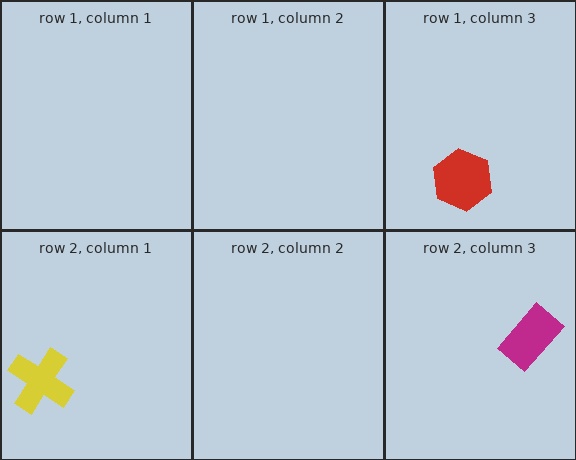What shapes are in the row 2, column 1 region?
The yellow cross.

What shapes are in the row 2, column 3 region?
The magenta rectangle.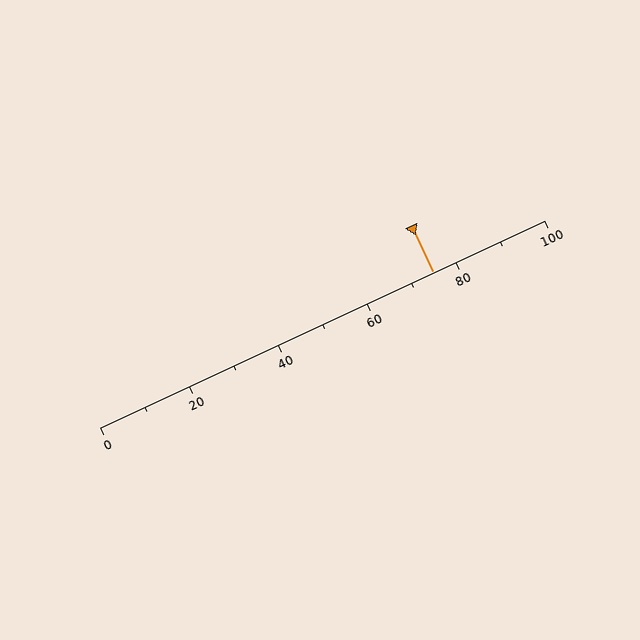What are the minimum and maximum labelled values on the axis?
The axis runs from 0 to 100.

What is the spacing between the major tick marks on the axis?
The major ticks are spaced 20 apart.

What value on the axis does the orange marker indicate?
The marker indicates approximately 75.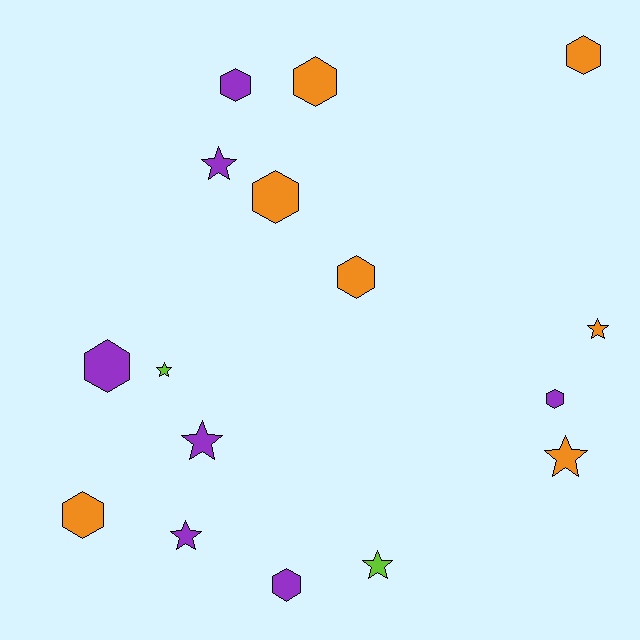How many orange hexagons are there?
There are 5 orange hexagons.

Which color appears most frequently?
Orange, with 7 objects.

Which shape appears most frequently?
Hexagon, with 9 objects.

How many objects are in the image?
There are 16 objects.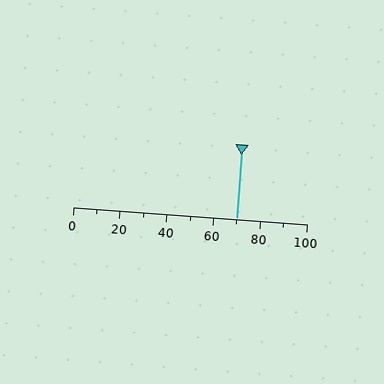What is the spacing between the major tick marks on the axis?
The major ticks are spaced 20 apart.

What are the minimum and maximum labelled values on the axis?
The axis runs from 0 to 100.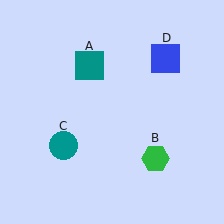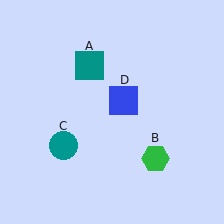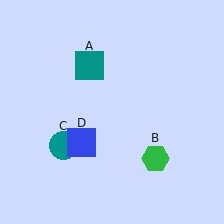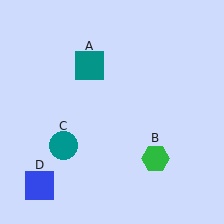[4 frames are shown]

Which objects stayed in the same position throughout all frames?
Teal square (object A) and green hexagon (object B) and teal circle (object C) remained stationary.